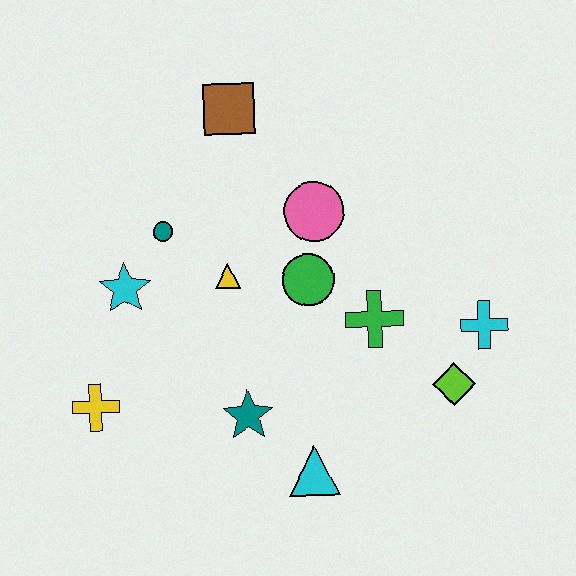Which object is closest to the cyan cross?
The lime diamond is closest to the cyan cross.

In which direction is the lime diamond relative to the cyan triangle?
The lime diamond is to the right of the cyan triangle.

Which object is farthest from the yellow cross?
The cyan cross is farthest from the yellow cross.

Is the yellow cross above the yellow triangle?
No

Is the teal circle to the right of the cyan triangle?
No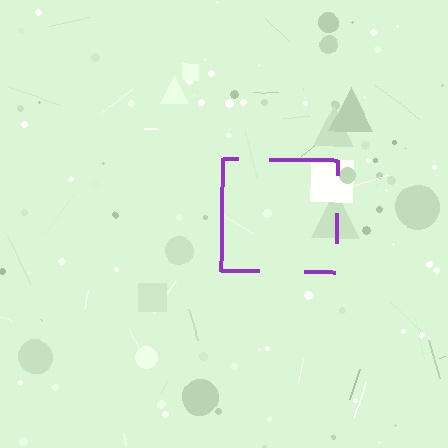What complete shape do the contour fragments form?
The contour fragments form a square.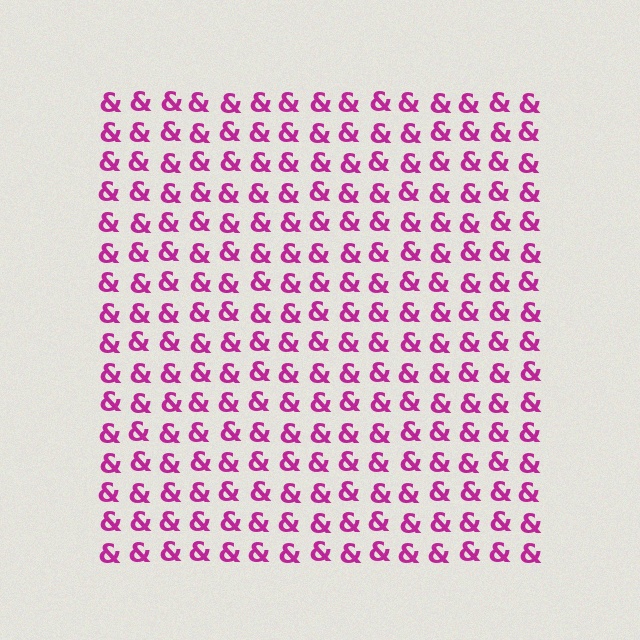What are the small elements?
The small elements are ampersands.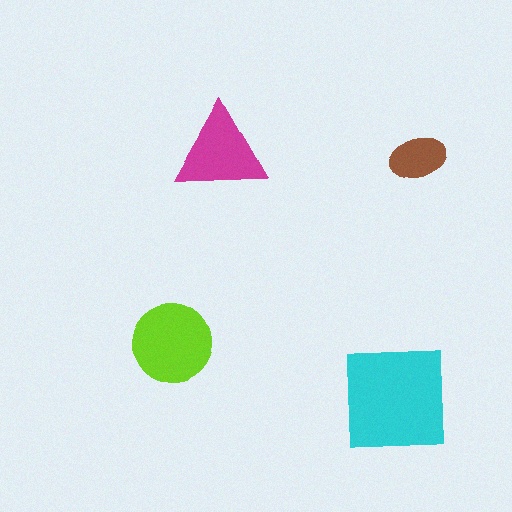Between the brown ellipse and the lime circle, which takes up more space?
The lime circle.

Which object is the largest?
The cyan square.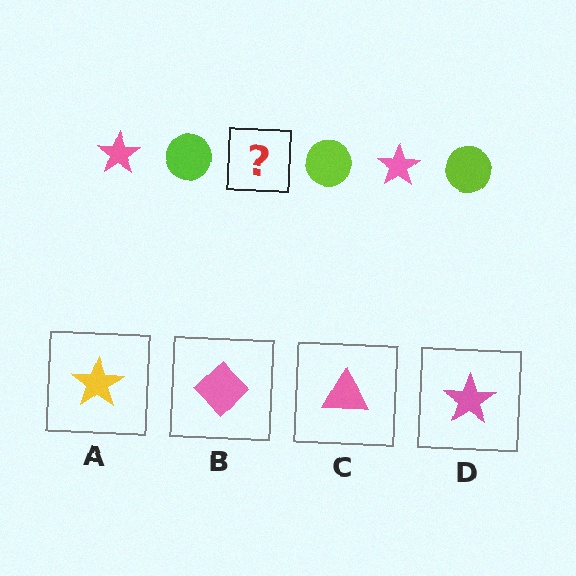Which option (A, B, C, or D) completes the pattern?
D.